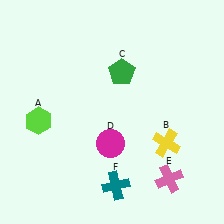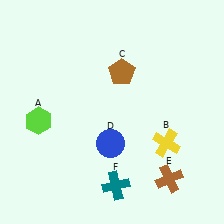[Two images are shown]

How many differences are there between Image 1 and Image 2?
There are 3 differences between the two images.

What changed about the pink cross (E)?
In Image 1, E is pink. In Image 2, it changed to brown.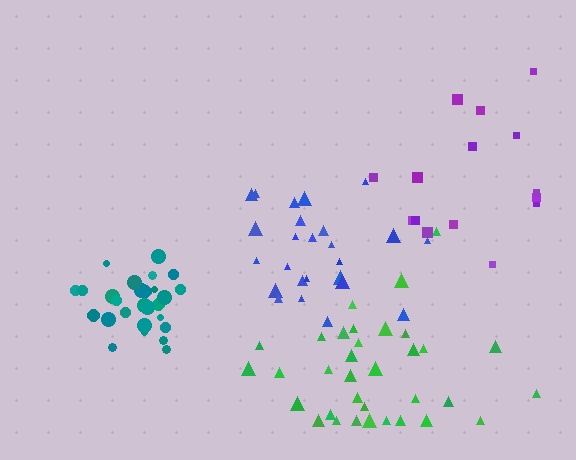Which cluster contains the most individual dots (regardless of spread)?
Green (35).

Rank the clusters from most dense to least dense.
teal, blue, green, purple.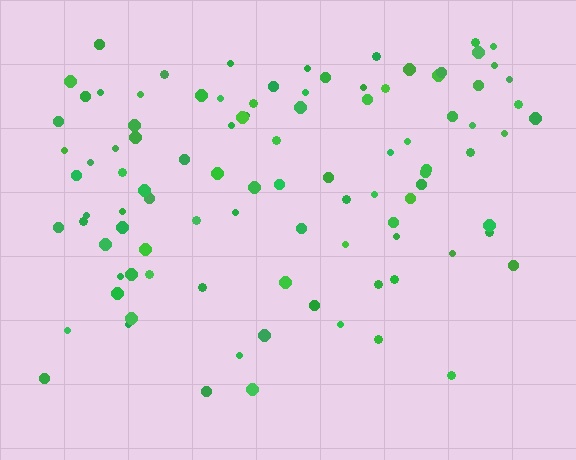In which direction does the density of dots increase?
From bottom to top, with the top side densest.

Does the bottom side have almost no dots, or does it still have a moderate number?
Still a moderate number, just noticeably fewer than the top.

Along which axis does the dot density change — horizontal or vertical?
Vertical.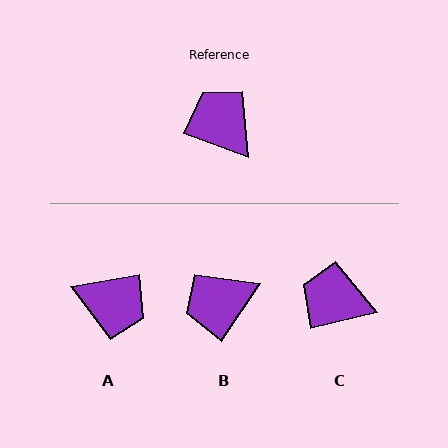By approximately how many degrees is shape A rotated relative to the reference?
Approximately 149 degrees clockwise.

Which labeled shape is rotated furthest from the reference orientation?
A, about 149 degrees away.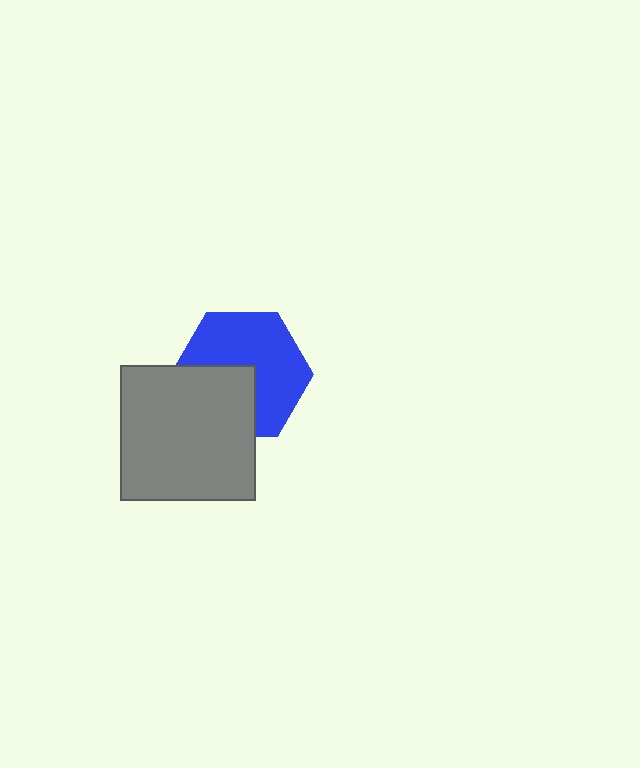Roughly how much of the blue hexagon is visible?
About half of it is visible (roughly 63%).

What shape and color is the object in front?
The object in front is a gray square.